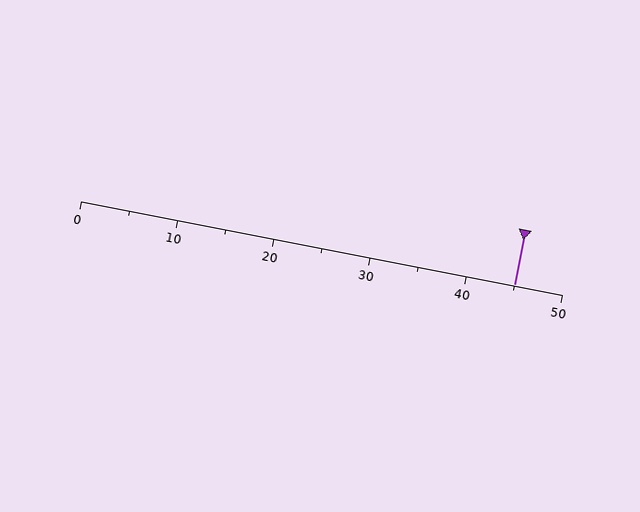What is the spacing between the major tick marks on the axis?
The major ticks are spaced 10 apart.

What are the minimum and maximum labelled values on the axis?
The axis runs from 0 to 50.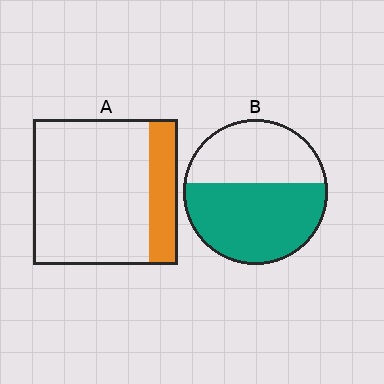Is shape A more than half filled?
No.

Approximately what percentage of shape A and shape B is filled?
A is approximately 20% and B is approximately 60%.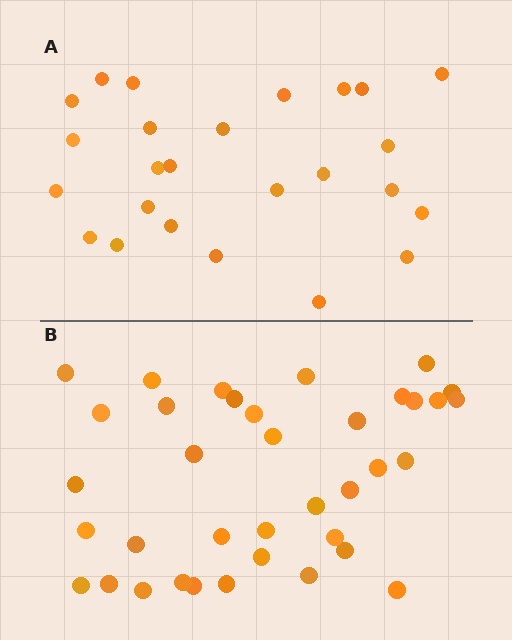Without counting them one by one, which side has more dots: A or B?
Region B (the bottom region) has more dots.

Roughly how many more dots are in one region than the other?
Region B has roughly 12 or so more dots than region A.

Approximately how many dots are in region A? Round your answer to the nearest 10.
About 20 dots. (The exact count is 25, which rounds to 20.)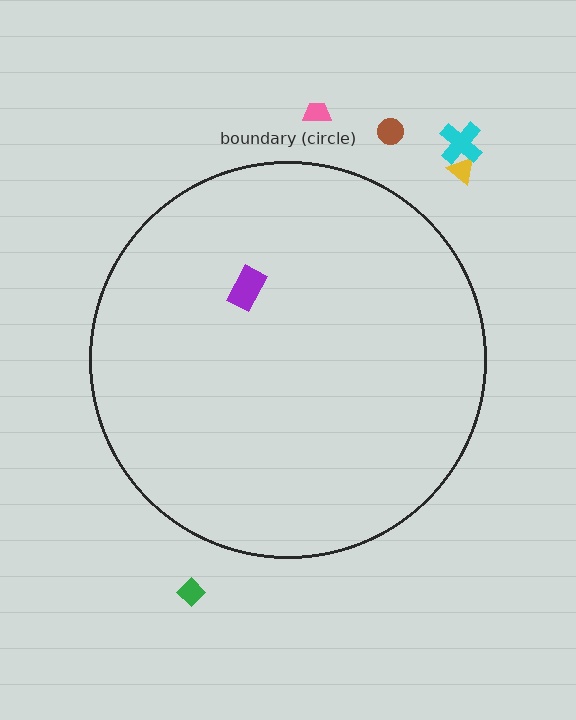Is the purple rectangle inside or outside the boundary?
Inside.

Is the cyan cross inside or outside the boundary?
Outside.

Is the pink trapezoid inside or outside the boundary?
Outside.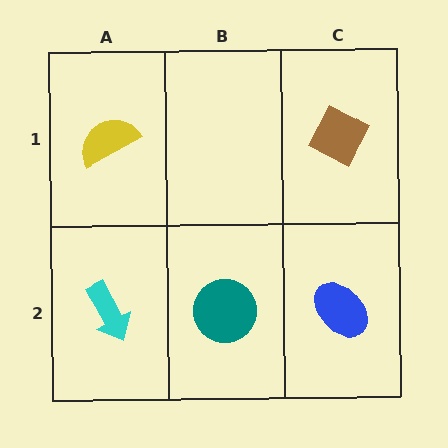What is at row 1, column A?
A yellow semicircle.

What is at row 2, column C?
A blue ellipse.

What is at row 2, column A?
A cyan arrow.